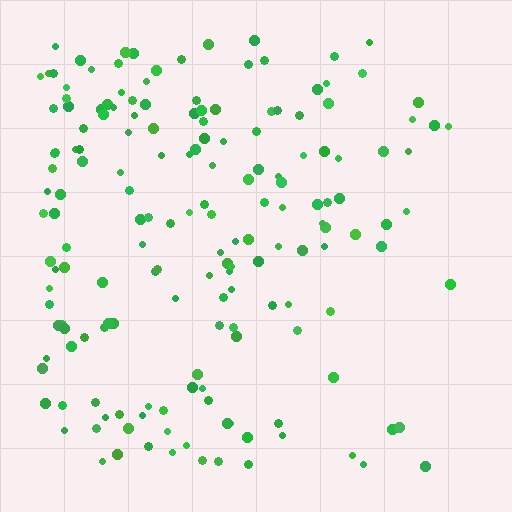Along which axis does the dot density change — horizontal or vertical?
Horizontal.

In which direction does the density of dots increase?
From right to left, with the left side densest.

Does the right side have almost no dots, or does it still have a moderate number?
Still a moderate number, just noticeably fewer than the left.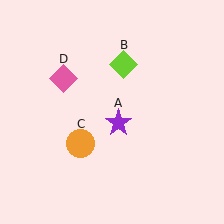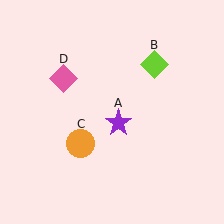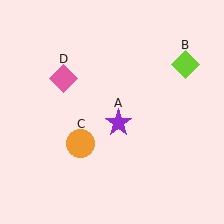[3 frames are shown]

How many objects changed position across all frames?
1 object changed position: lime diamond (object B).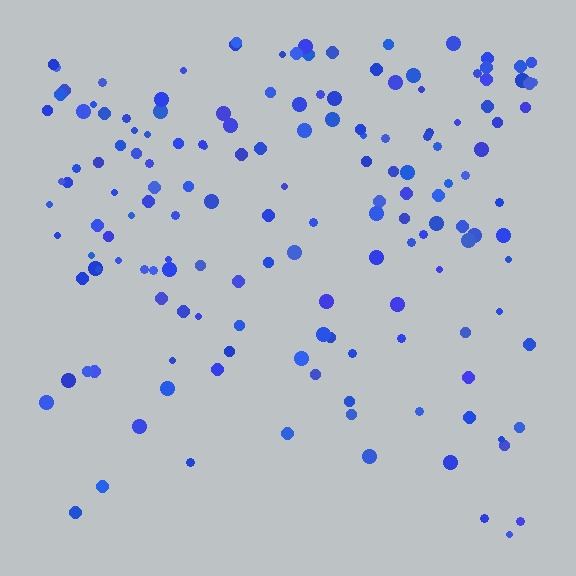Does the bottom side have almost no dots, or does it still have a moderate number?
Still a moderate number, just noticeably fewer than the top.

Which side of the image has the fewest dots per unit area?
The bottom.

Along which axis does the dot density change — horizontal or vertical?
Vertical.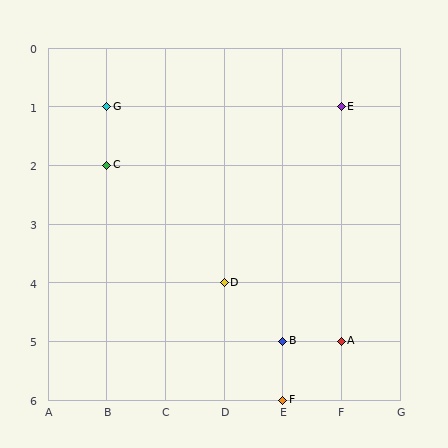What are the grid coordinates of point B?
Point B is at grid coordinates (E, 5).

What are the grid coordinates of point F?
Point F is at grid coordinates (E, 6).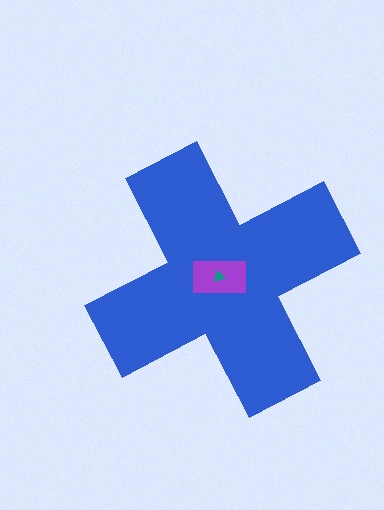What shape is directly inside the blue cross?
The purple rectangle.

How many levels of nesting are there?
3.